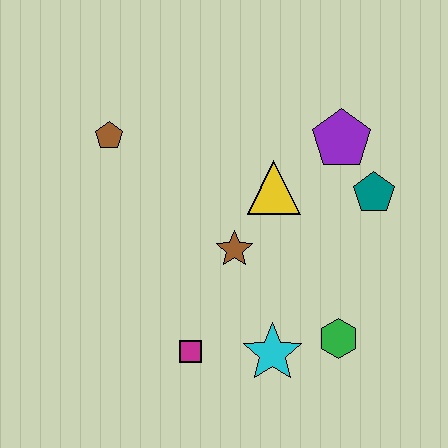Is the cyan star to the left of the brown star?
No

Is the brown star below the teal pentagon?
Yes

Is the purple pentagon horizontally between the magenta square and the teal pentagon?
Yes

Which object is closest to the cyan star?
The green hexagon is closest to the cyan star.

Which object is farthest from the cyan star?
The brown pentagon is farthest from the cyan star.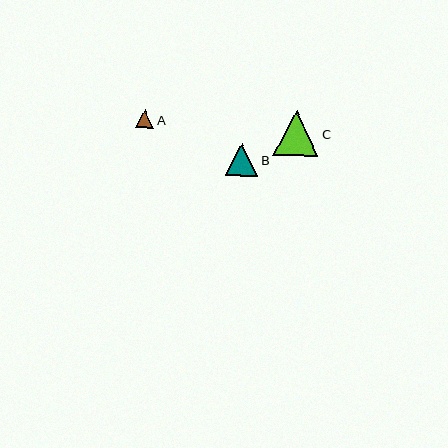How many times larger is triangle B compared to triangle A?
Triangle B is approximately 1.8 times the size of triangle A.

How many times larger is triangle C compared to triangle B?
Triangle C is approximately 1.4 times the size of triangle B.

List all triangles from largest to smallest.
From largest to smallest: C, B, A.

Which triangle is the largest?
Triangle C is the largest with a size of approximately 45 pixels.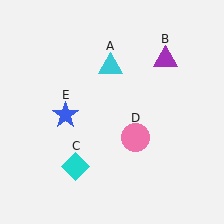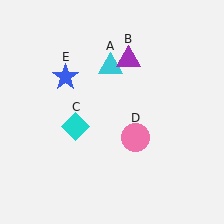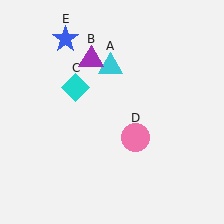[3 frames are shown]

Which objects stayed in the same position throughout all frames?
Cyan triangle (object A) and pink circle (object D) remained stationary.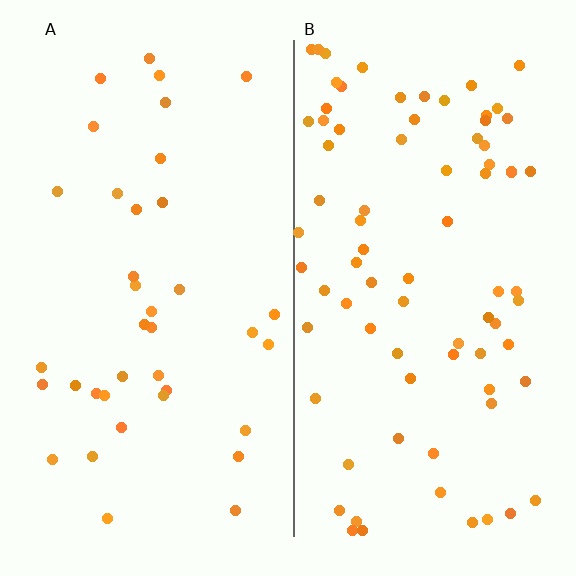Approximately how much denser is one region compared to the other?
Approximately 2.1× — region B over region A.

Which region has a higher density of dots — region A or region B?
B (the right).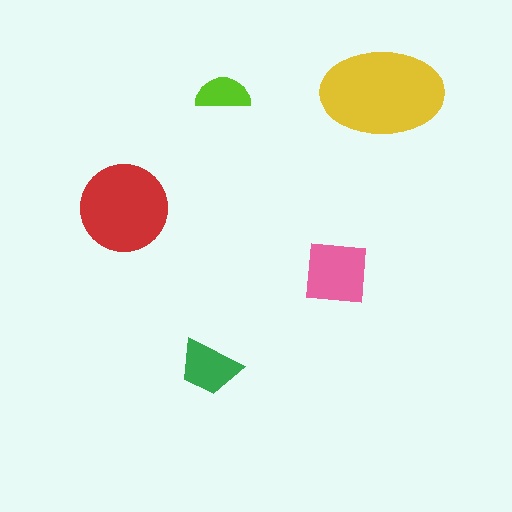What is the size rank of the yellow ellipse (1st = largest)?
1st.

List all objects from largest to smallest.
The yellow ellipse, the red circle, the pink square, the green trapezoid, the lime semicircle.